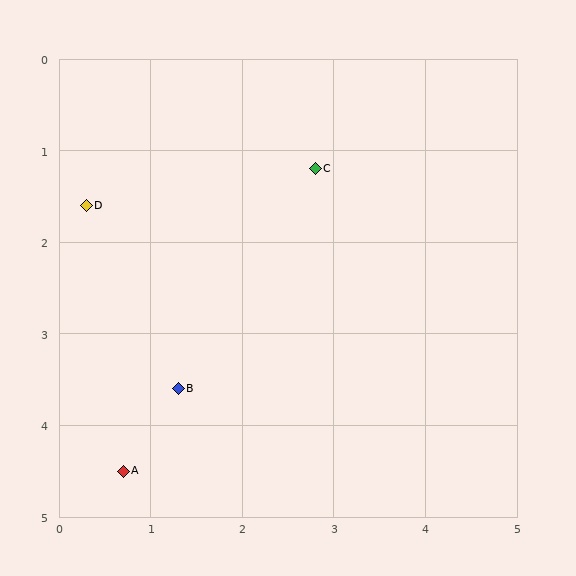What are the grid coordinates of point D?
Point D is at approximately (0.3, 1.6).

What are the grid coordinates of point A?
Point A is at approximately (0.7, 4.5).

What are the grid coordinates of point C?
Point C is at approximately (2.8, 1.2).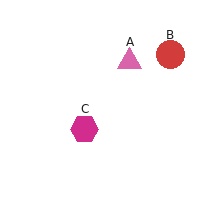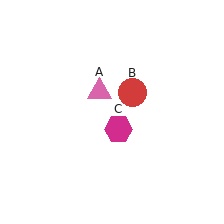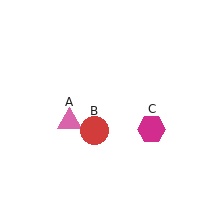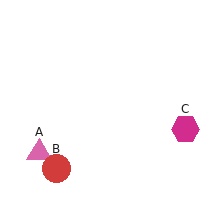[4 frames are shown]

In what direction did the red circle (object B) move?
The red circle (object B) moved down and to the left.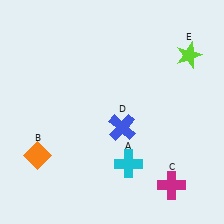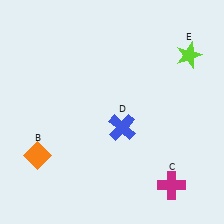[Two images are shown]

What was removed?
The cyan cross (A) was removed in Image 2.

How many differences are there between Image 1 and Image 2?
There is 1 difference between the two images.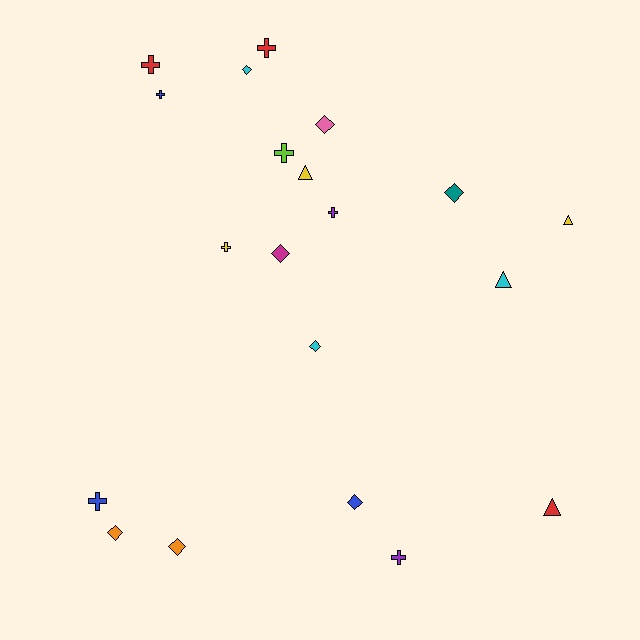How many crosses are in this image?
There are 8 crosses.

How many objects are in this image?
There are 20 objects.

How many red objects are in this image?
There are 3 red objects.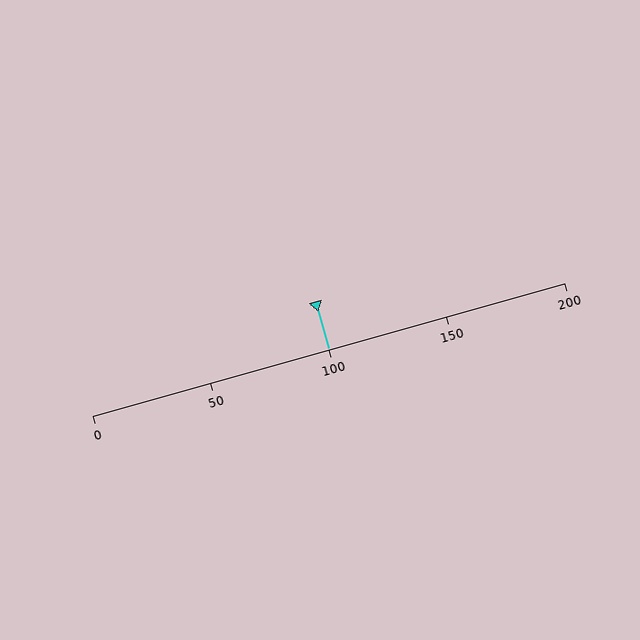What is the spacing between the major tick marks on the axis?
The major ticks are spaced 50 apart.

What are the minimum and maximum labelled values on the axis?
The axis runs from 0 to 200.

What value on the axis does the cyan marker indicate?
The marker indicates approximately 100.